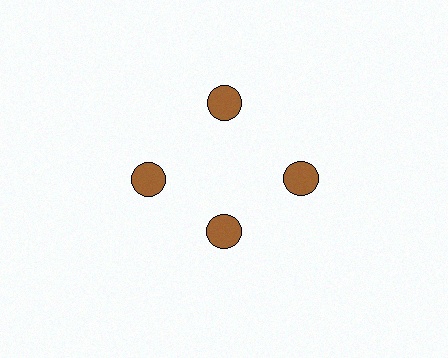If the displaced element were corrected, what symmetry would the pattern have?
It would have 4-fold rotational symmetry — the pattern would map onto itself every 90 degrees.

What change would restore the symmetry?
The symmetry would be restored by moving it outward, back onto the ring so that all 4 circles sit at equal angles and equal distance from the center.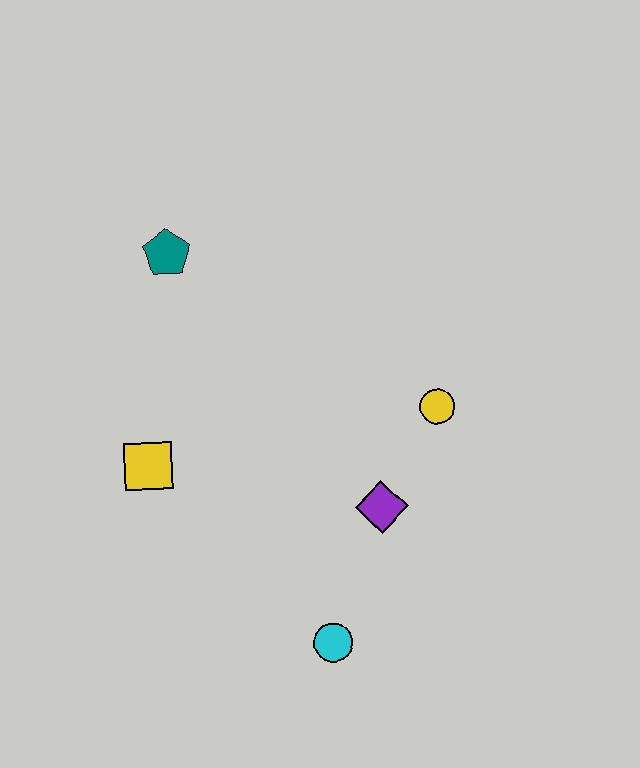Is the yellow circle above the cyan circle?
Yes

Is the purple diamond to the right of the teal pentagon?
Yes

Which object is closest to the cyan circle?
The purple diamond is closest to the cyan circle.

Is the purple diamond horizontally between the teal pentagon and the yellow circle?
Yes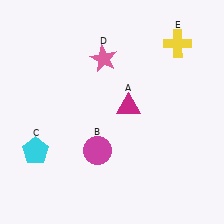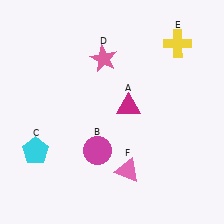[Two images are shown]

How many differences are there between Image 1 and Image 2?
There is 1 difference between the two images.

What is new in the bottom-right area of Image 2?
A pink triangle (F) was added in the bottom-right area of Image 2.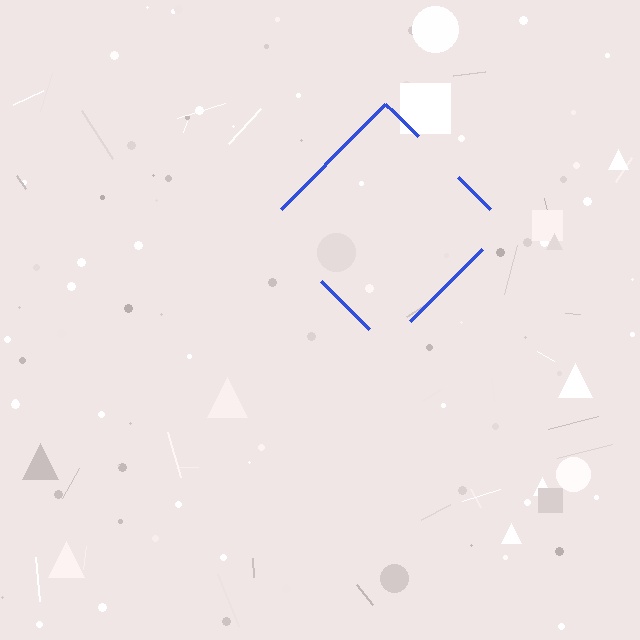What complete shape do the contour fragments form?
The contour fragments form a diamond.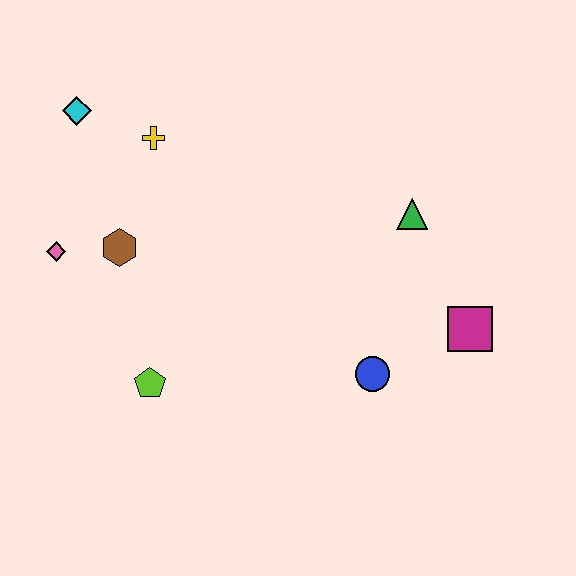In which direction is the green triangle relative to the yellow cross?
The green triangle is to the right of the yellow cross.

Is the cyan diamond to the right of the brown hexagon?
No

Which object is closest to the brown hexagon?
The pink diamond is closest to the brown hexagon.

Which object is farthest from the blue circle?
The cyan diamond is farthest from the blue circle.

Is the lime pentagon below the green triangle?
Yes